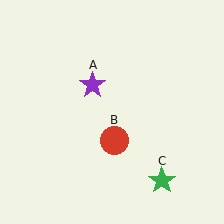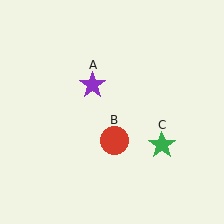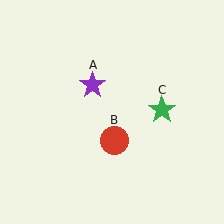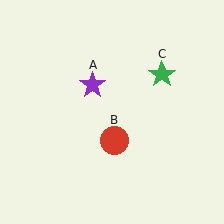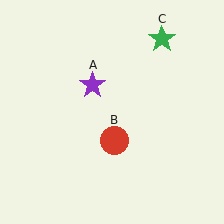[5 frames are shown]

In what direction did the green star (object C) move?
The green star (object C) moved up.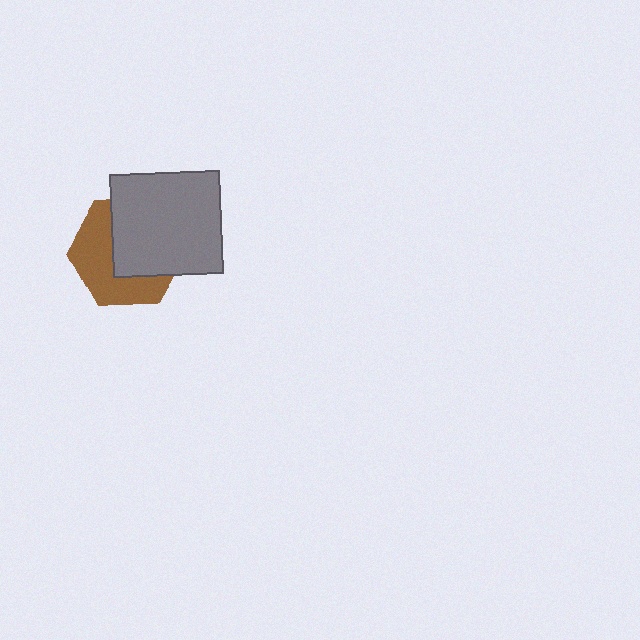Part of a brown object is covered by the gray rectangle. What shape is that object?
It is a hexagon.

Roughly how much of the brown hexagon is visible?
About half of it is visible (roughly 49%).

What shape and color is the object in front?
The object in front is a gray rectangle.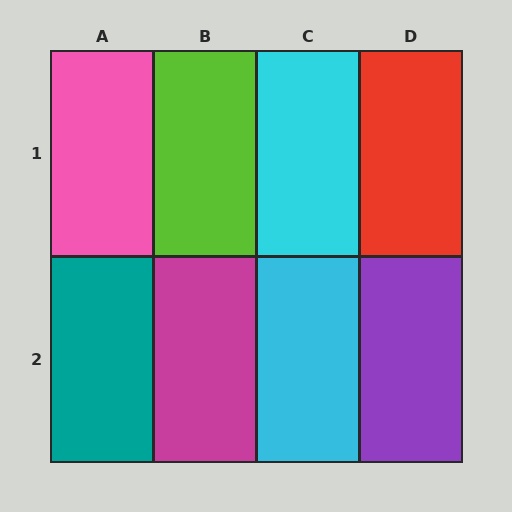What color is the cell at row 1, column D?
Red.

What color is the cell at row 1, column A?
Pink.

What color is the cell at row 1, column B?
Lime.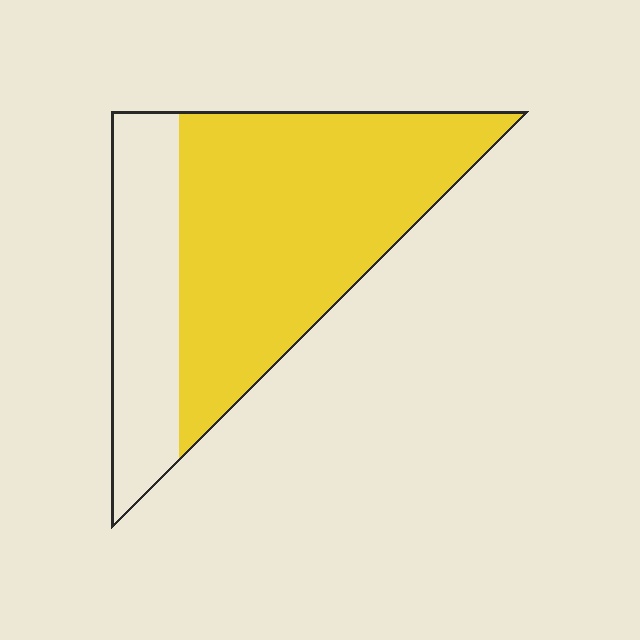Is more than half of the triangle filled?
Yes.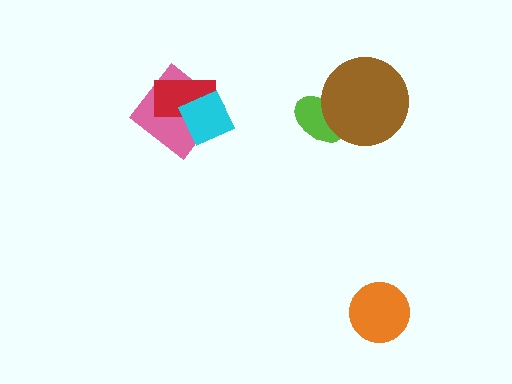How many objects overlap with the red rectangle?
2 objects overlap with the red rectangle.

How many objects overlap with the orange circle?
0 objects overlap with the orange circle.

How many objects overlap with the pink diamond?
2 objects overlap with the pink diamond.